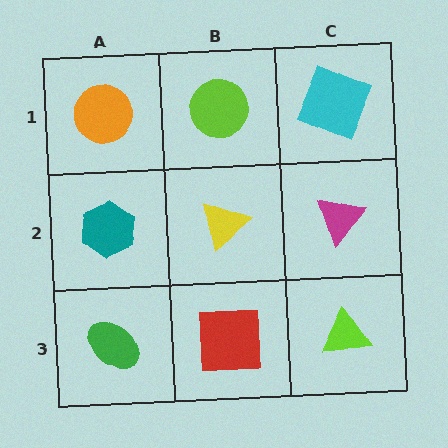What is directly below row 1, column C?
A magenta triangle.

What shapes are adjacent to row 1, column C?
A magenta triangle (row 2, column C), a lime circle (row 1, column B).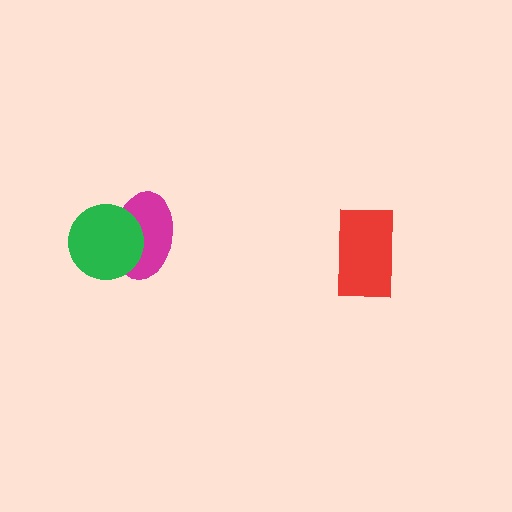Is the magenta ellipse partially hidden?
Yes, it is partially covered by another shape.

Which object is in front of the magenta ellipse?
The green circle is in front of the magenta ellipse.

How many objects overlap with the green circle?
1 object overlaps with the green circle.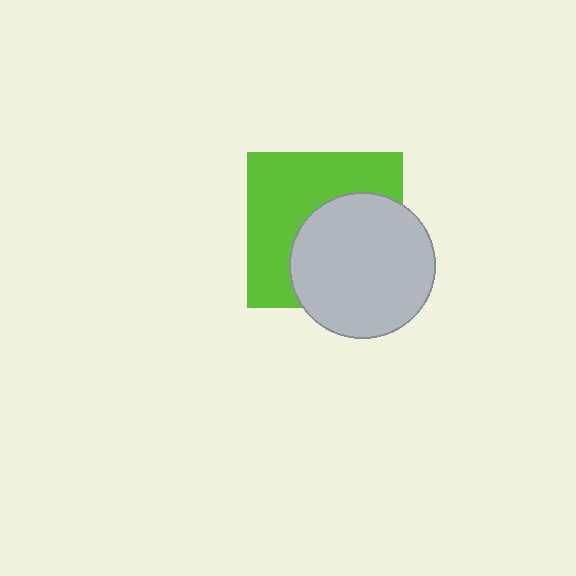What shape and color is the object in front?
The object in front is a light gray circle.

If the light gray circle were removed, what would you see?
You would see the complete lime square.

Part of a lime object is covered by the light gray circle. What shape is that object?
It is a square.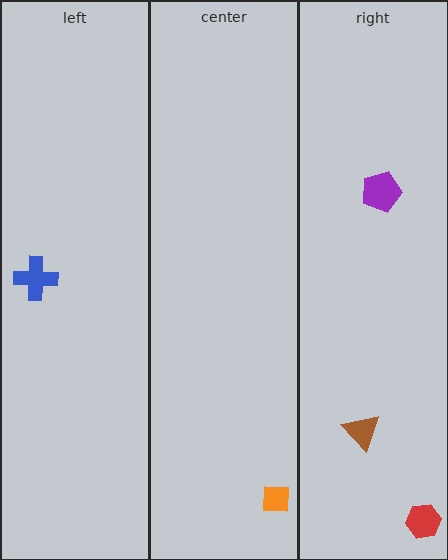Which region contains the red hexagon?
The right region.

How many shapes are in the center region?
1.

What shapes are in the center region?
The orange square.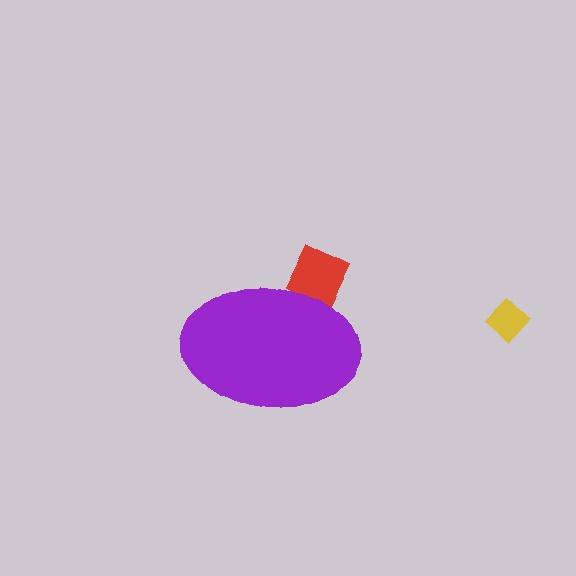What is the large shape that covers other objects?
A purple ellipse.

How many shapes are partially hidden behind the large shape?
2 shapes are partially hidden.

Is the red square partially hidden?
Yes, the red square is partially hidden behind the purple ellipse.